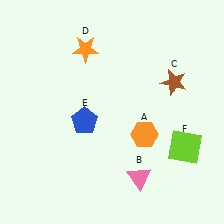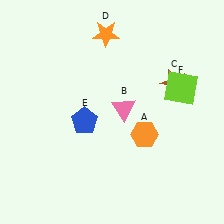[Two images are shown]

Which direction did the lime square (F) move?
The lime square (F) moved up.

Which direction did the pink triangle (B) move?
The pink triangle (B) moved up.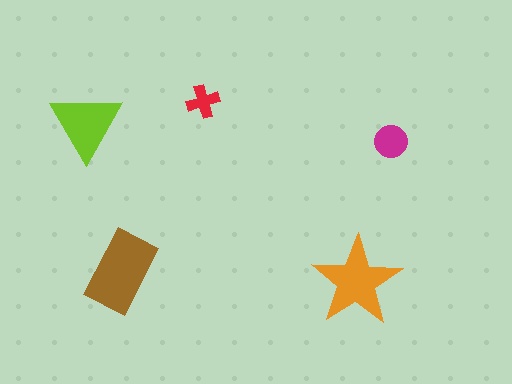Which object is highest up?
The red cross is topmost.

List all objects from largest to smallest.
The brown rectangle, the orange star, the lime triangle, the magenta circle, the red cross.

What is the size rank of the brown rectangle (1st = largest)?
1st.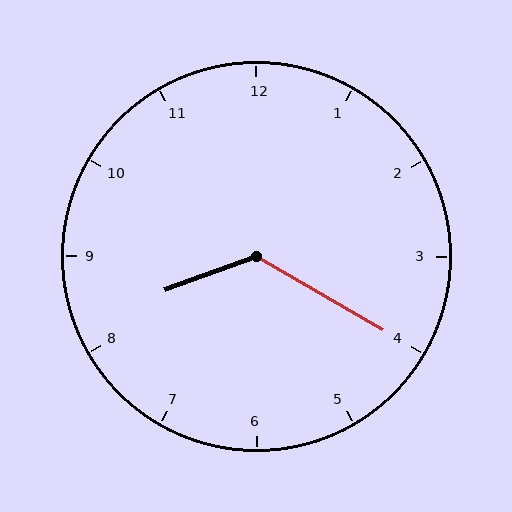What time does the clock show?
8:20.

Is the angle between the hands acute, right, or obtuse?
It is obtuse.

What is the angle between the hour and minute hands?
Approximately 130 degrees.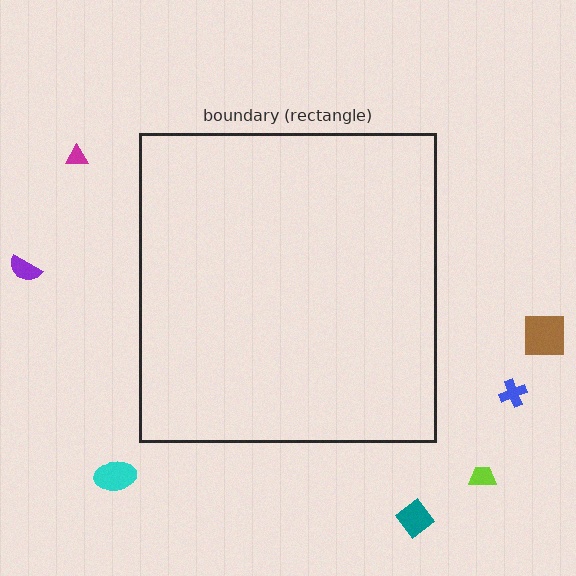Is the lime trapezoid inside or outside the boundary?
Outside.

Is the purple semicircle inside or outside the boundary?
Outside.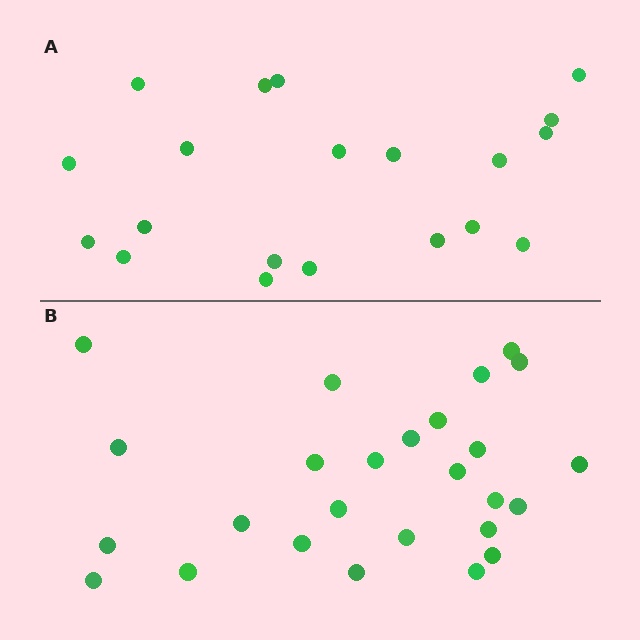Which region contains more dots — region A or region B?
Region B (the bottom region) has more dots.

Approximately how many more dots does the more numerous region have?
Region B has about 6 more dots than region A.